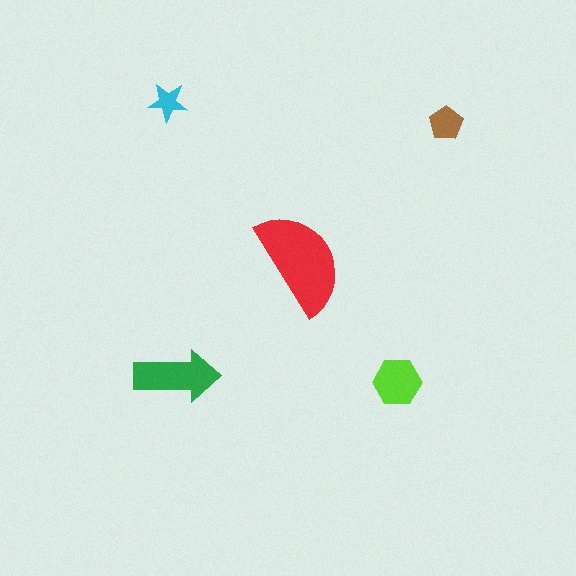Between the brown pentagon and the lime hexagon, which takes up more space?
The lime hexagon.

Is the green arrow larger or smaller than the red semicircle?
Smaller.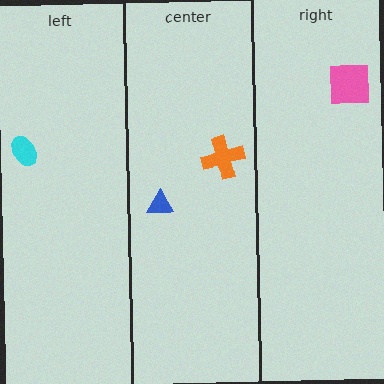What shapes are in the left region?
The cyan ellipse.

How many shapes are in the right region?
1.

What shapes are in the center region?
The blue triangle, the orange cross.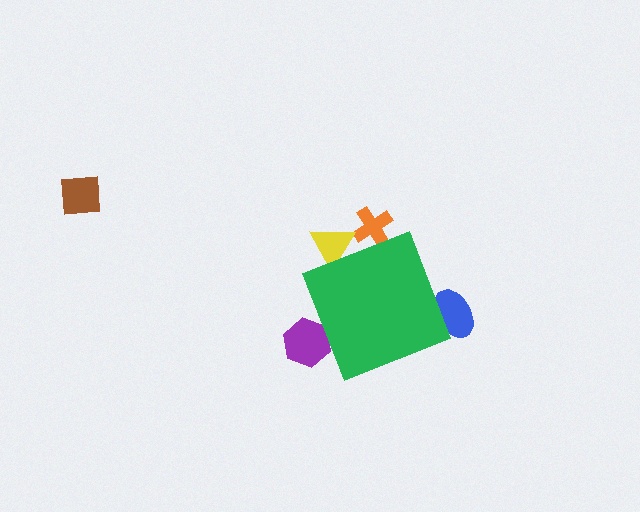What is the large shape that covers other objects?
A green diamond.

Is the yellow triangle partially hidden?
Yes, the yellow triangle is partially hidden behind the green diamond.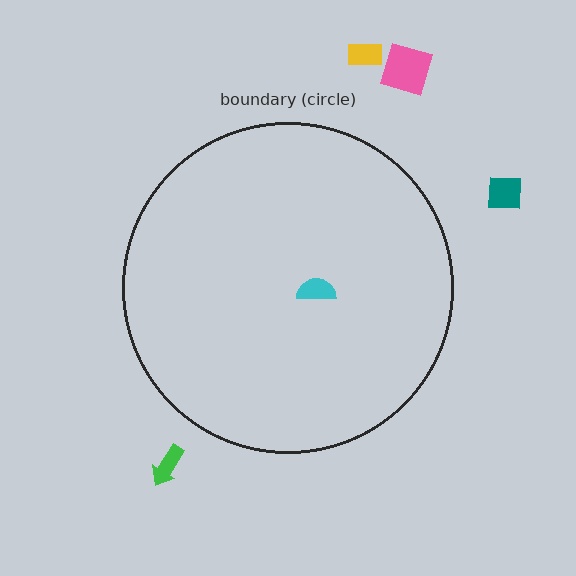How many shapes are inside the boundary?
1 inside, 4 outside.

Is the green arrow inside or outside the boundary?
Outside.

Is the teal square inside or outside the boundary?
Outside.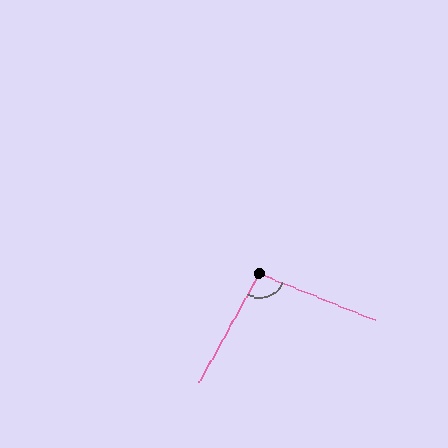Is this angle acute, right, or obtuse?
It is obtuse.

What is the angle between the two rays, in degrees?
Approximately 97 degrees.